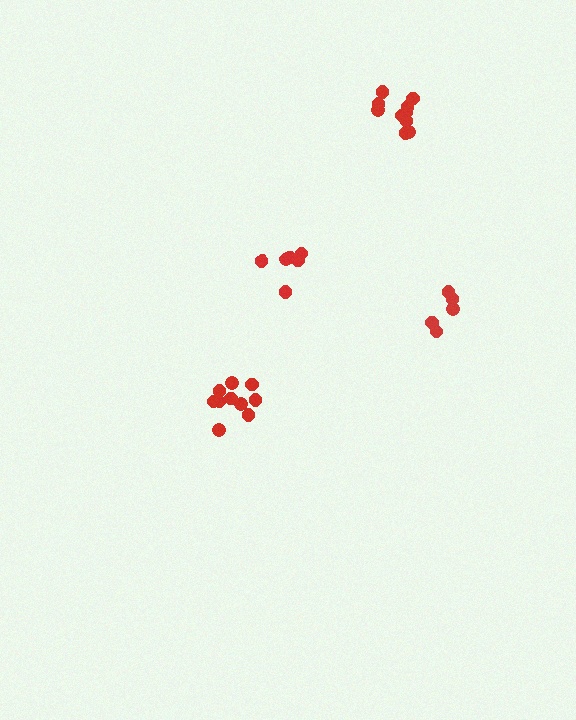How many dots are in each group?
Group 1: 6 dots, Group 2: 10 dots, Group 3: 10 dots, Group 4: 5 dots (31 total).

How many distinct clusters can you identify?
There are 4 distinct clusters.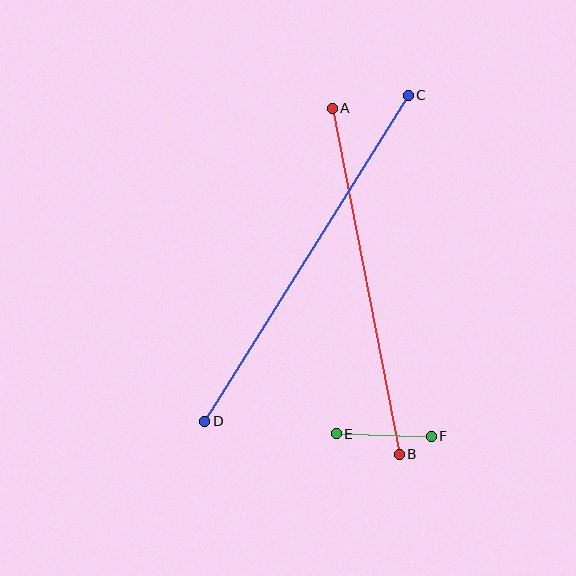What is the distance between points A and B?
The distance is approximately 353 pixels.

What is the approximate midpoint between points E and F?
The midpoint is at approximately (384, 435) pixels.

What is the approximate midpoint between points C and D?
The midpoint is at approximately (307, 258) pixels.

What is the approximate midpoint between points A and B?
The midpoint is at approximately (366, 281) pixels.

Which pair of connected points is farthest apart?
Points C and D are farthest apart.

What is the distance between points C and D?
The distance is approximately 384 pixels.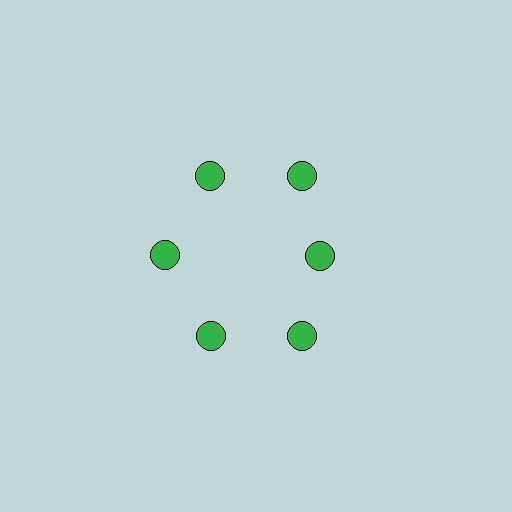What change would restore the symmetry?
The symmetry would be restored by moving it outward, back onto the ring so that all 6 circles sit at equal angles and equal distance from the center.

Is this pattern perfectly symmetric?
No. The 6 green circles are arranged in a ring, but one element near the 3 o'clock position is pulled inward toward the center, breaking the 6-fold rotational symmetry.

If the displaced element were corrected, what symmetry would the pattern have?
It would have 6-fold rotational symmetry — the pattern would map onto itself every 60 degrees.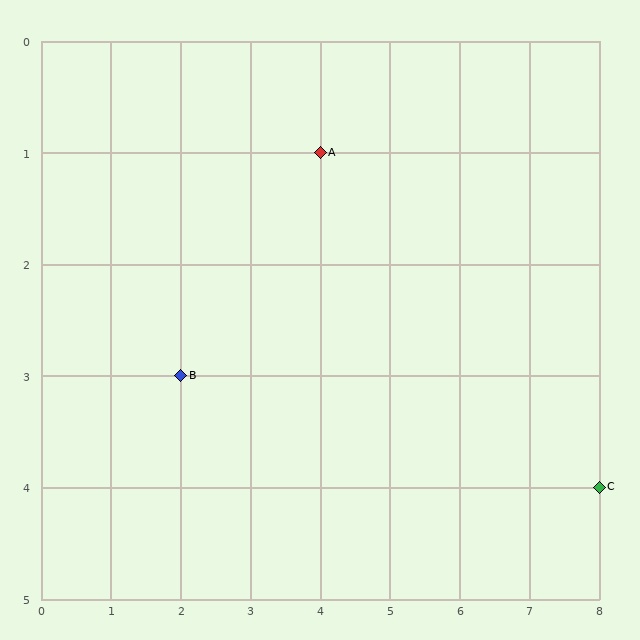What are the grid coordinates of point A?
Point A is at grid coordinates (4, 1).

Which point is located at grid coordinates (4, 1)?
Point A is at (4, 1).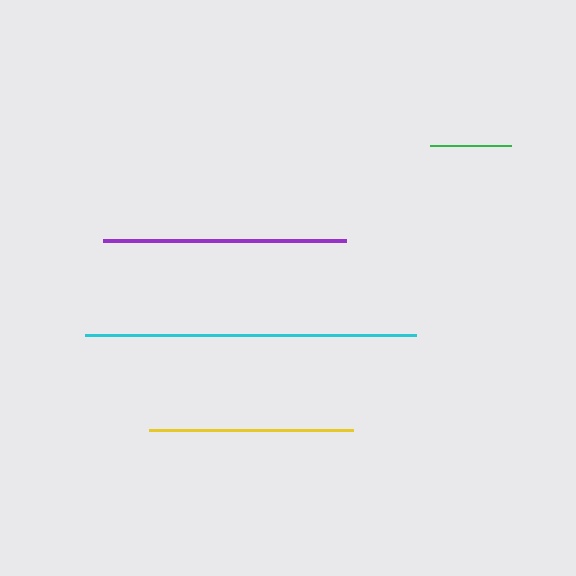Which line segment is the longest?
The cyan line is the longest at approximately 332 pixels.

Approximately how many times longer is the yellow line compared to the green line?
The yellow line is approximately 2.5 times the length of the green line.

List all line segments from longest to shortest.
From longest to shortest: cyan, purple, yellow, green.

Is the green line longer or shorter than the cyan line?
The cyan line is longer than the green line.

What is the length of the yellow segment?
The yellow segment is approximately 204 pixels long.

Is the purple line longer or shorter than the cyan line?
The cyan line is longer than the purple line.